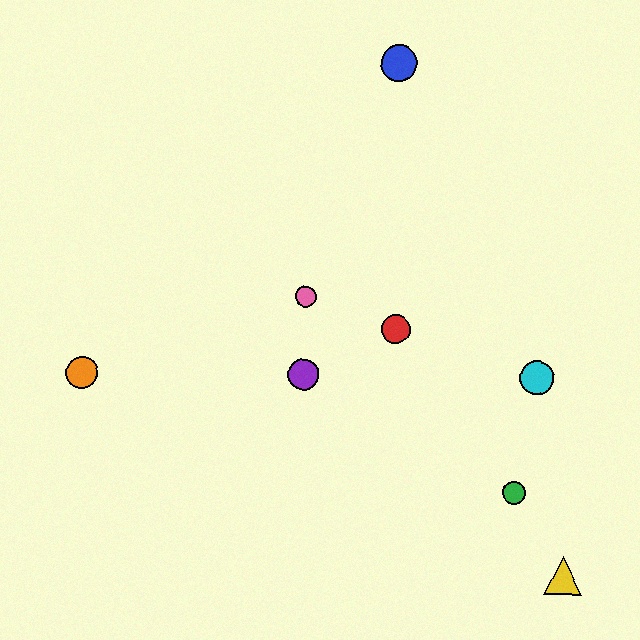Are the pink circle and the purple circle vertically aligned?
Yes, both are at x≈305.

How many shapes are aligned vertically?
2 shapes (the purple circle, the pink circle) are aligned vertically.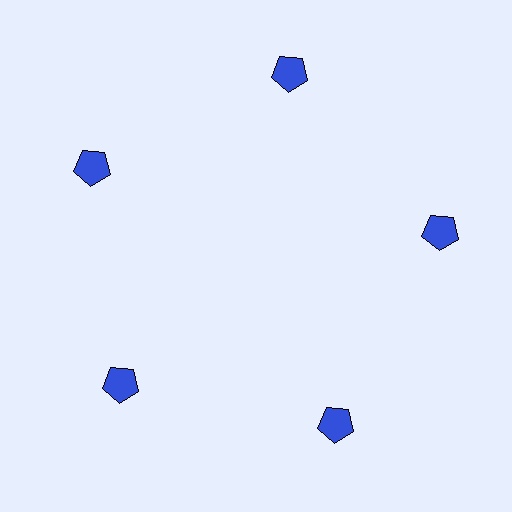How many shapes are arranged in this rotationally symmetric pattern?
There are 5 shapes, arranged in 5 groups of 1.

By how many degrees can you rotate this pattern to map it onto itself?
The pattern maps onto itself every 72 degrees of rotation.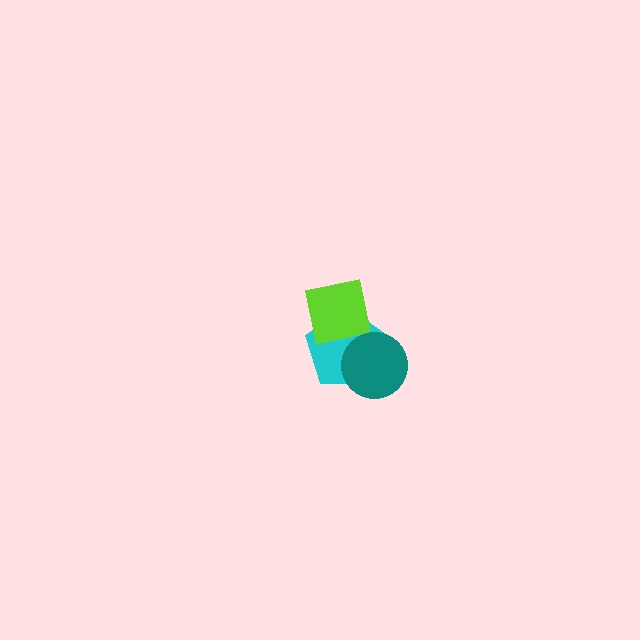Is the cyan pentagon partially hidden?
Yes, it is partially covered by another shape.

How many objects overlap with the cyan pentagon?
2 objects overlap with the cyan pentagon.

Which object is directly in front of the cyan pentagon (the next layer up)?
The lime square is directly in front of the cyan pentagon.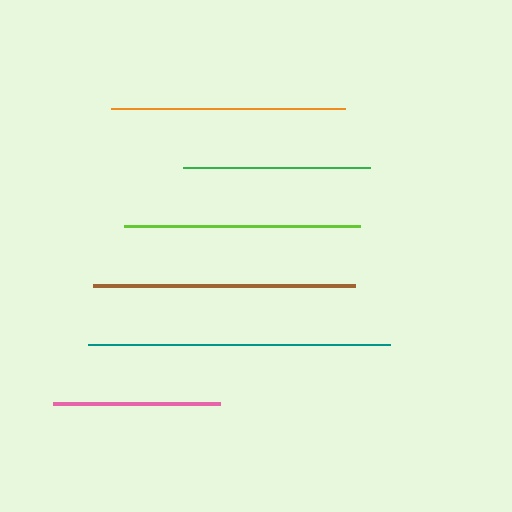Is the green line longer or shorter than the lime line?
The lime line is longer than the green line.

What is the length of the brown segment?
The brown segment is approximately 262 pixels long.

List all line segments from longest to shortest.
From longest to shortest: teal, brown, lime, orange, green, pink.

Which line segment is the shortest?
The pink line is the shortest at approximately 167 pixels.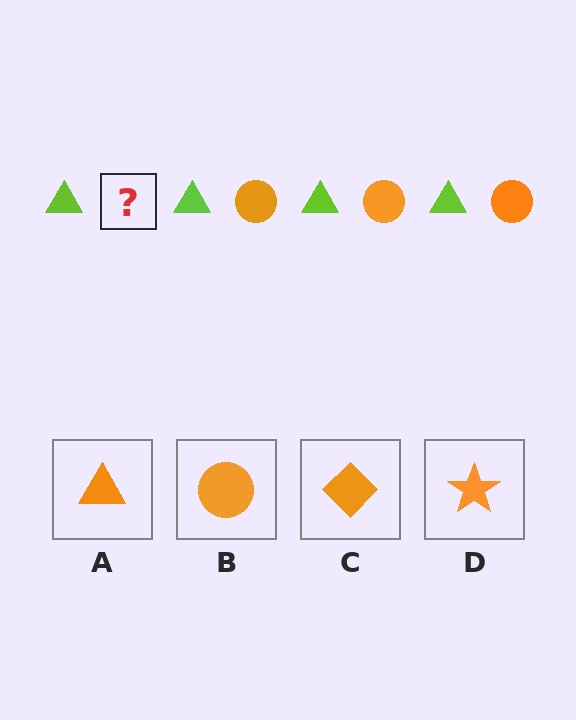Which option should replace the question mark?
Option B.